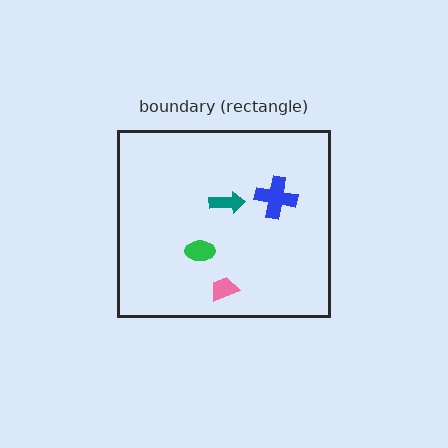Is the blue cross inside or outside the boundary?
Inside.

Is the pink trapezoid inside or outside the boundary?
Inside.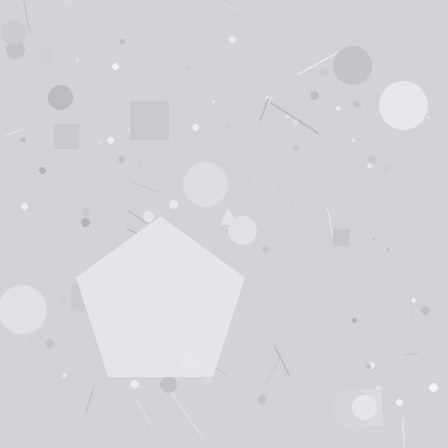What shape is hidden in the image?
A pentagon is hidden in the image.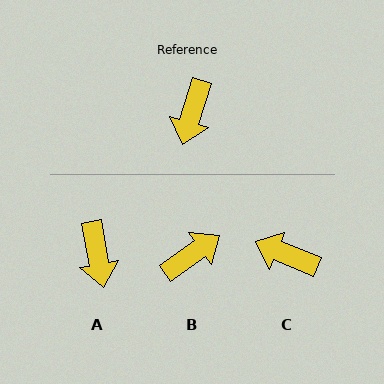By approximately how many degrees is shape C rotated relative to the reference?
Approximately 95 degrees clockwise.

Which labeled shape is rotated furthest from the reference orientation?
B, about 143 degrees away.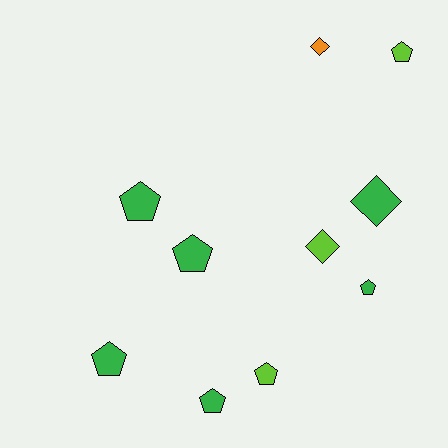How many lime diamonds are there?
There is 1 lime diamond.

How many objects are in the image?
There are 10 objects.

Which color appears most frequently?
Green, with 6 objects.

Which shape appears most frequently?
Pentagon, with 7 objects.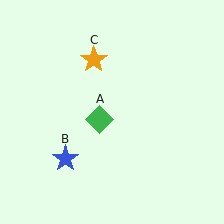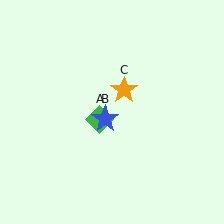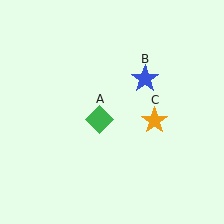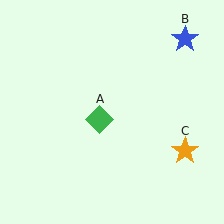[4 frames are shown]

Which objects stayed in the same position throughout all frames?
Green diamond (object A) remained stationary.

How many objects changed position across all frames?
2 objects changed position: blue star (object B), orange star (object C).